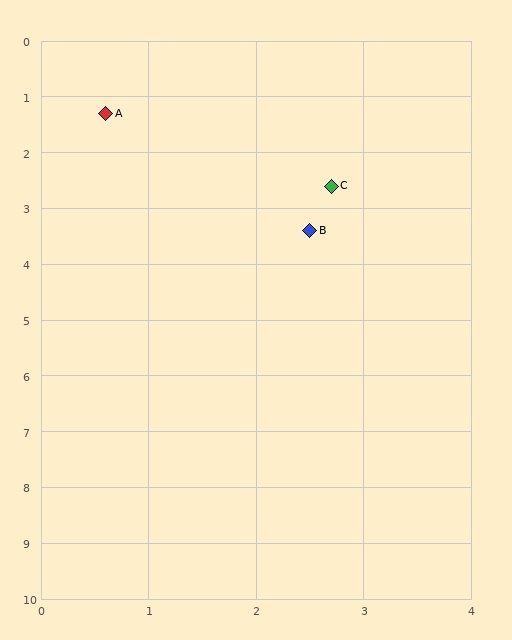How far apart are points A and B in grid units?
Points A and B are about 2.8 grid units apart.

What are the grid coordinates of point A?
Point A is at approximately (0.6, 1.3).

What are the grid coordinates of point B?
Point B is at approximately (2.5, 3.4).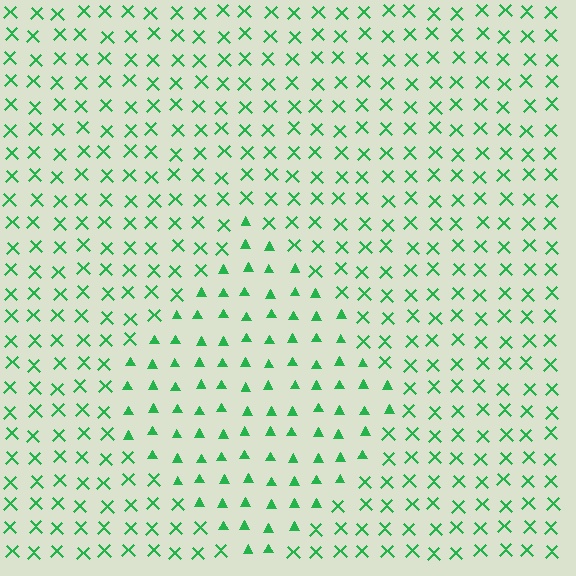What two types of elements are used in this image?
The image uses triangles inside the diamond region and X marks outside it.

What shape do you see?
I see a diamond.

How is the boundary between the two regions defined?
The boundary is defined by a change in element shape: triangles inside vs. X marks outside. All elements share the same color and spacing.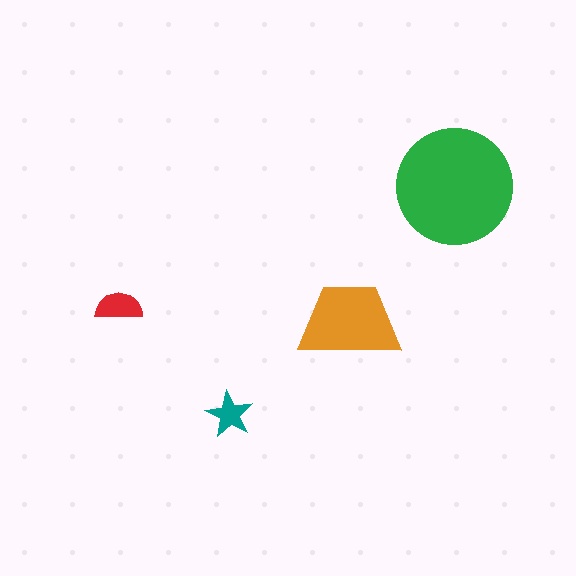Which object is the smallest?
The teal star.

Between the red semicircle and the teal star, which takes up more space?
The red semicircle.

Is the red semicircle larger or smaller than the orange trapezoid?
Smaller.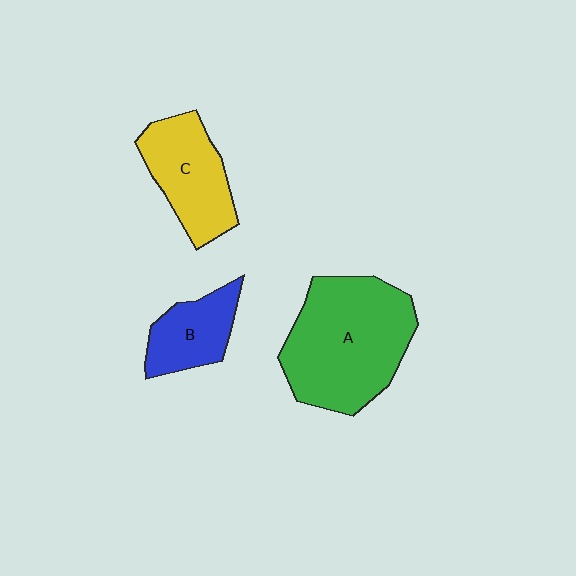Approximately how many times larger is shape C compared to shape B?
Approximately 1.4 times.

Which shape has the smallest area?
Shape B (blue).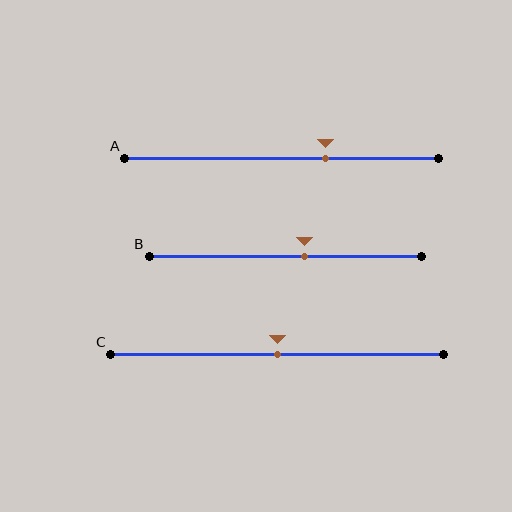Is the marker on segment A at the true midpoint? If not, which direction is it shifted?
No, the marker on segment A is shifted to the right by about 14% of the segment length.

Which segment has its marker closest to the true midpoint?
Segment C has its marker closest to the true midpoint.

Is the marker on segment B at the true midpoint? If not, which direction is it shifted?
No, the marker on segment B is shifted to the right by about 7% of the segment length.